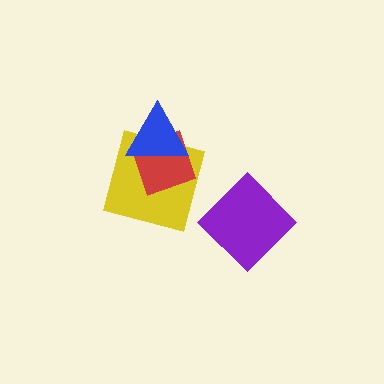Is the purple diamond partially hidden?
No, no other shape covers it.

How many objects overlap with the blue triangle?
2 objects overlap with the blue triangle.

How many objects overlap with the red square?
2 objects overlap with the red square.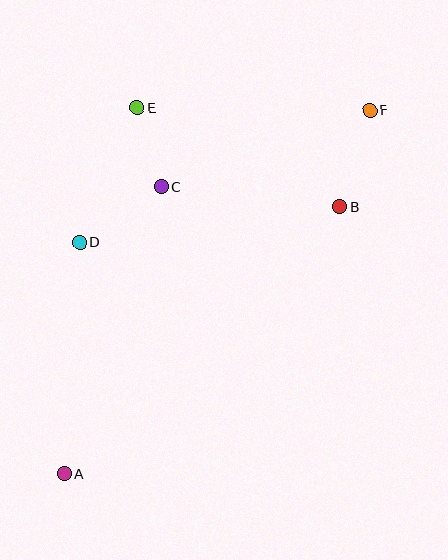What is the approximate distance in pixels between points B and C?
The distance between B and C is approximately 180 pixels.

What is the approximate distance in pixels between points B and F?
The distance between B and F is approximately 101 pixels.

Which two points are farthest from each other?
Points A and F are farthest from each other.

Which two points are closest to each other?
Points C and E are closest to each other.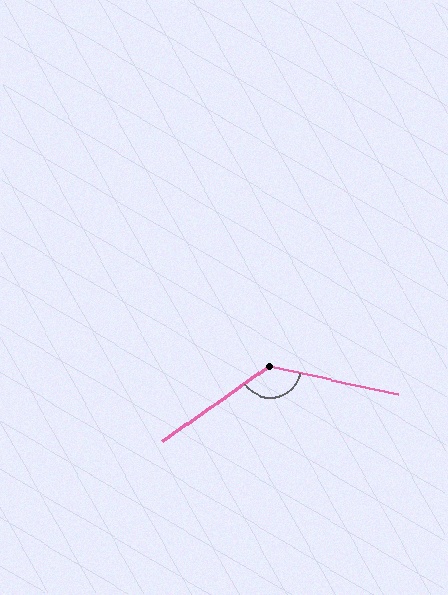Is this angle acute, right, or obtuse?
It is obtuse.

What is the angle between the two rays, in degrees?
Approximately 132 degrees.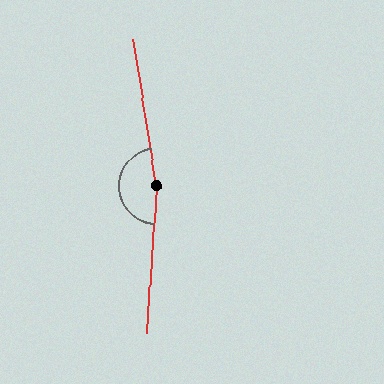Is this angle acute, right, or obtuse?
It is obtuse.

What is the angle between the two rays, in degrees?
Approximately 167 degrees.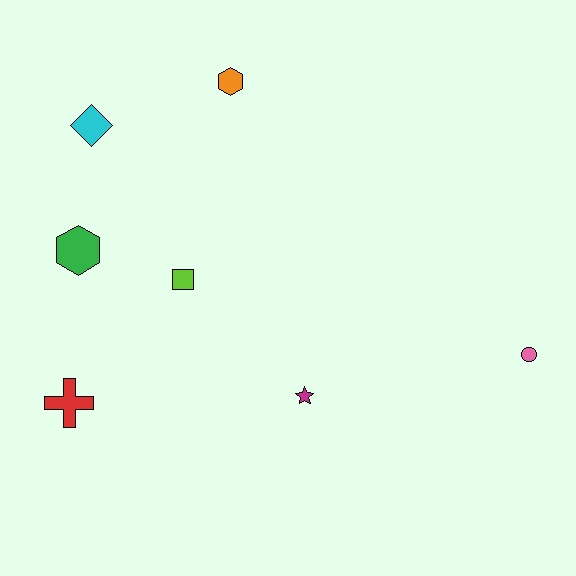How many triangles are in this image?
There are no triangles.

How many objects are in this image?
There are 7 objects.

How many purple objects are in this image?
There are no purple objects.